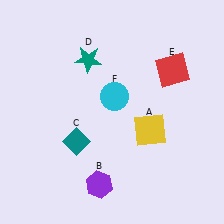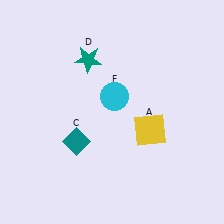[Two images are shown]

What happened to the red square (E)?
The red square (E) was removed in Image 2. It was in the top-right area of Image 1.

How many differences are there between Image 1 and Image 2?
There are 2 differences between the two images.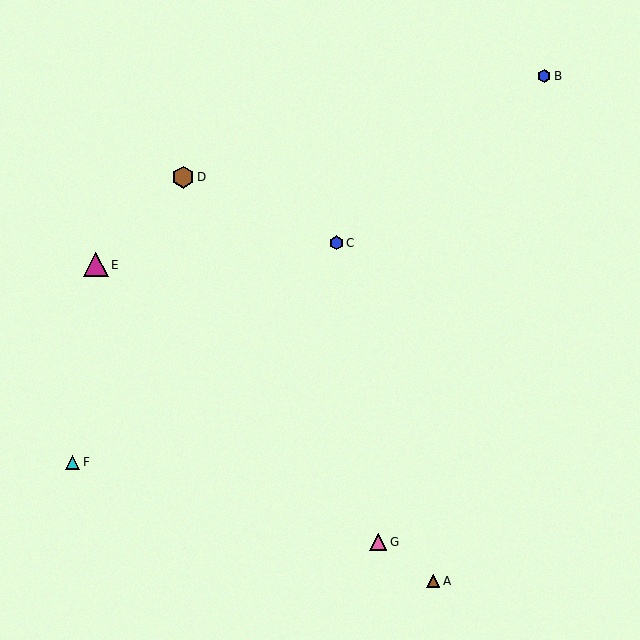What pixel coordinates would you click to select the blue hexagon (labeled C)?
Click at (336, 243) to select the blue hexagon C.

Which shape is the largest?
The magenta triangle (labeled E) is the largest.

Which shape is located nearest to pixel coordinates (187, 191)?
The brown hexagon (labeled D) at (183, 177) is nearest to that location.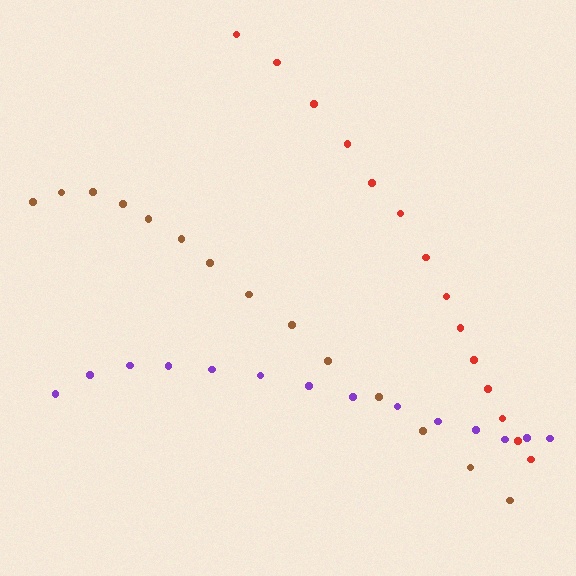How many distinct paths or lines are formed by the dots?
There are 3 distinct paths.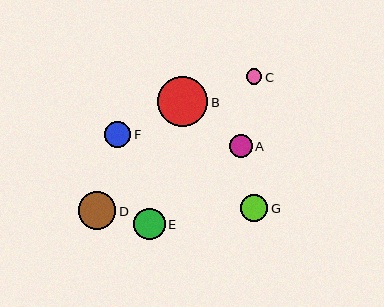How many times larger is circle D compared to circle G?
Circle D is approximately 1.4 times the size of circle G.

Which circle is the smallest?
Circle C is the smallest with a size of approximately 16 pixels.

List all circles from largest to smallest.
From largest to smallest: B, D, E, G, F, A, C.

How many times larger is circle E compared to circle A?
Circle E is approximately 1.4 times the size of circle A.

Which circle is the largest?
Circle B is the largest with a size of approximately 50 pixels.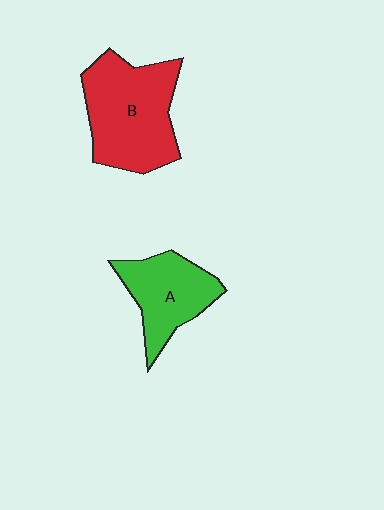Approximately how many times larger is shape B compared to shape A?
Approximately 1.5 times.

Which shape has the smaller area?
Shape A (green).